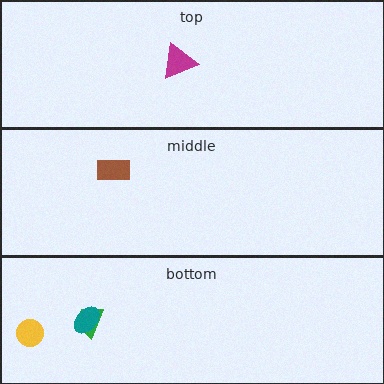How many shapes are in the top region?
1.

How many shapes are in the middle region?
1.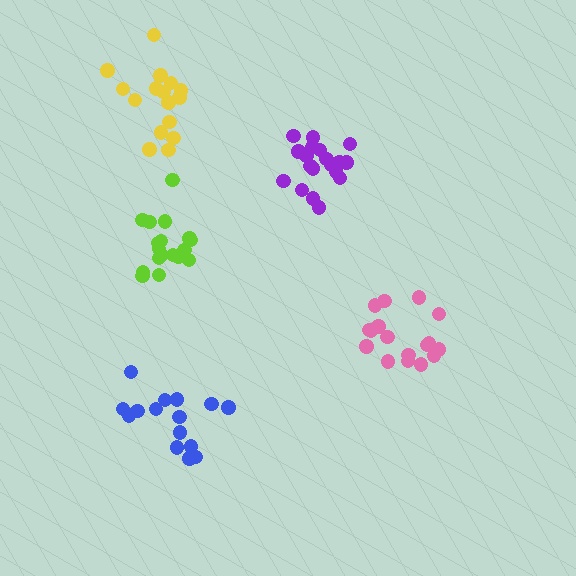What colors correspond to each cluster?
The clusters are colored: yellow, purple, blue, lime, pink.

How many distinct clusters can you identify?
There are 5 distinct clusters.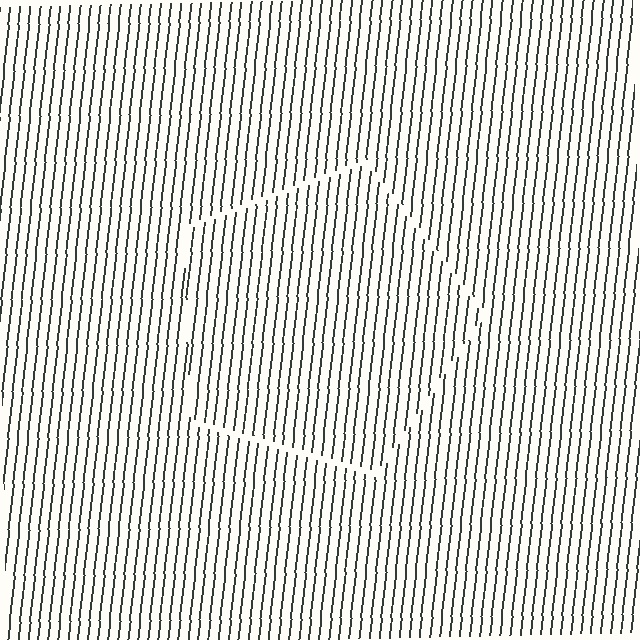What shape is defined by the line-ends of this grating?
An illusory pentagon. The interior of the shape contains the same grating, shifted by half a period — the contour is defined by the phase discontinuity where line-ends from the inner and outer gratings abut.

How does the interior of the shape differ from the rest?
The interior of the shape contains the same grating, shifted by half a period — the contour is defined by the phase discontinuity where line-ends from the inner and outer gratings abut.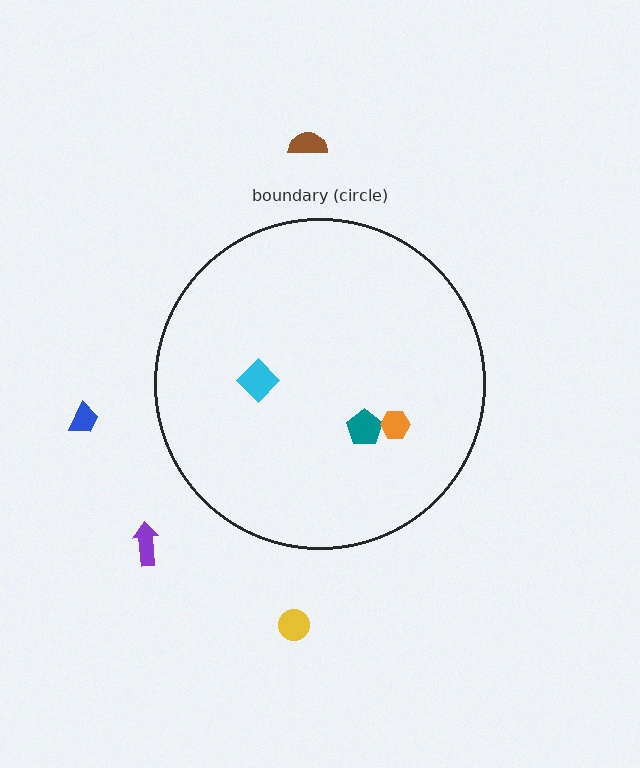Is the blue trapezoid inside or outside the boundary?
Outside.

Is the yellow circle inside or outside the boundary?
Outside.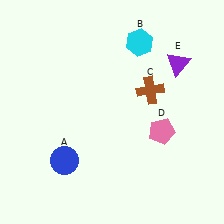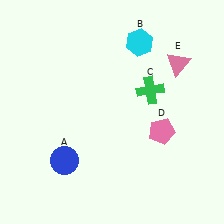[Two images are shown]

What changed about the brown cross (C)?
In Image 1, C is brown. In Image 2, it changed to green.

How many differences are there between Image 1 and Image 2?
There are 2 differences between the two images.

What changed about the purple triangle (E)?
In Image 1, E is purple. In Image 2, it changed to pink.